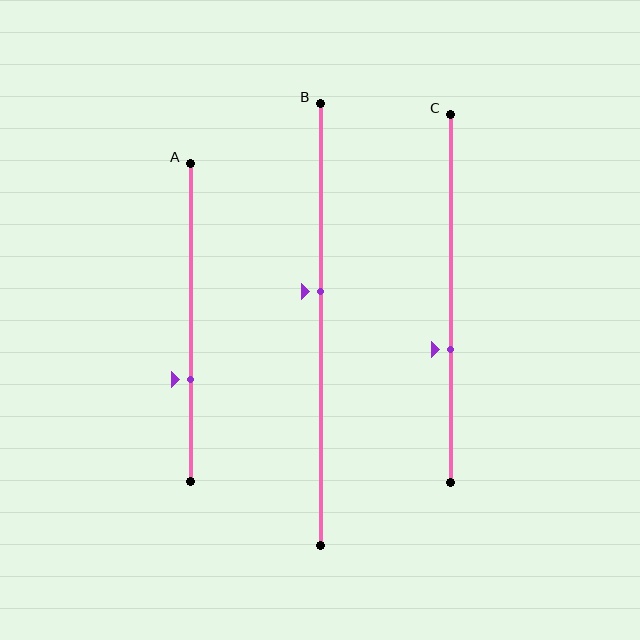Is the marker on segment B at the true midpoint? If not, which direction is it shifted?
No, the marker on segment B is shifted upward by about 8% of the segment length.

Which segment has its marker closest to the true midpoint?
Segment B has its marker closest to the true midpoint.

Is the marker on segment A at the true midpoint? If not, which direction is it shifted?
No, the marker on segment A is shifted downward by about 18% of the segment length.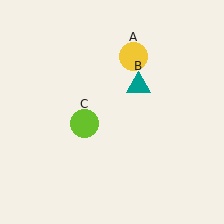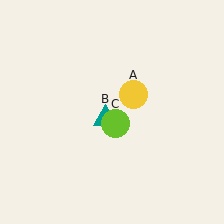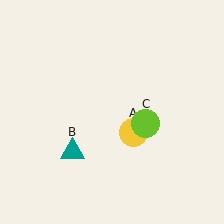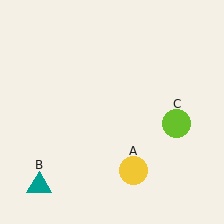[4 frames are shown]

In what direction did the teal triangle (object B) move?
The teal triangle (object B) moved down and to the left.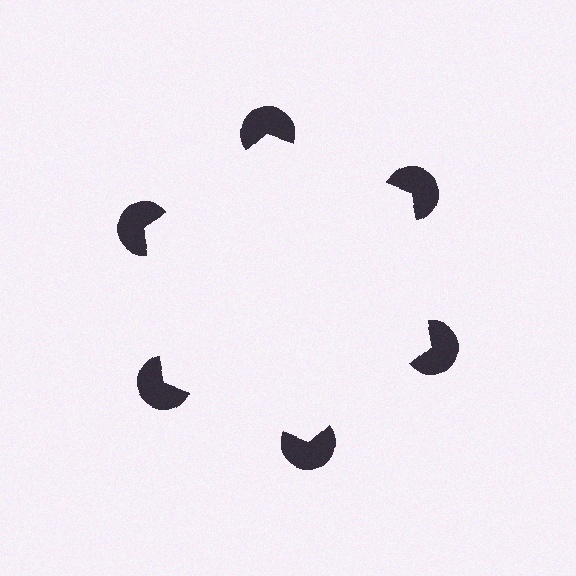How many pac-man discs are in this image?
There are 6 — one at each vertex of the illusory hexagon.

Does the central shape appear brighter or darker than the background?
It typically appears slightly brighter than the background, even though no actual brightness change is drawn.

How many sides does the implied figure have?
6 sides.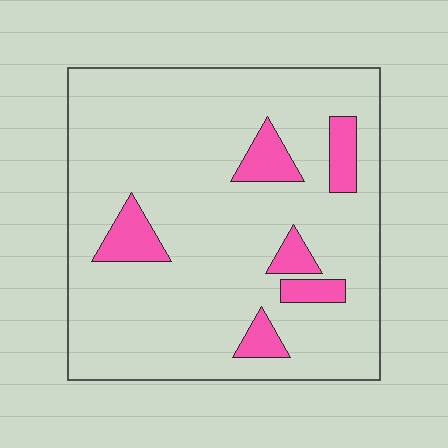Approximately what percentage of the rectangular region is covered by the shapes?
Approximately 10%.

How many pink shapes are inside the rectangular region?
6.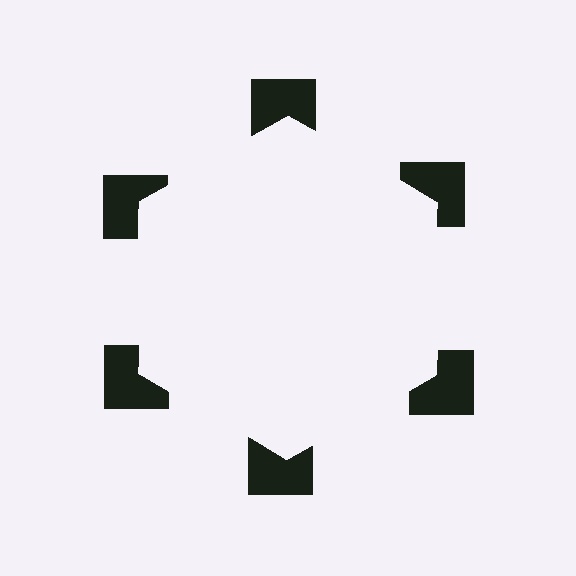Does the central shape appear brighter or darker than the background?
It typically appears slightly brighter than the background, even though no actual brightness change is drawn.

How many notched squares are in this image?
There are 6 — one at each vertex of the illusory hexagon.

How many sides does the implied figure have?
6 sides.